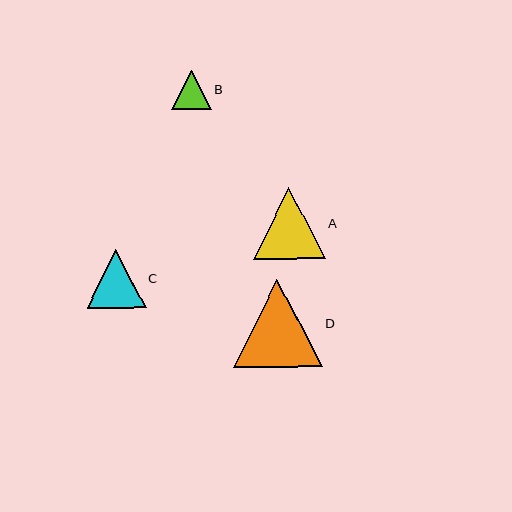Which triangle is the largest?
Triangle D is the largest with a size of approximately 88 pixels.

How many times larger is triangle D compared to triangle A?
Triangle D is approximately 1.2 times the size of triangle A.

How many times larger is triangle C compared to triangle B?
Triangle C is approximately 1.5 times the size of triangle B.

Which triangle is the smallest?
Triangle B is the smallest with a size of approximately 39 pixels.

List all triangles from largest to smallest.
From largest to smallest: D, A, C, B.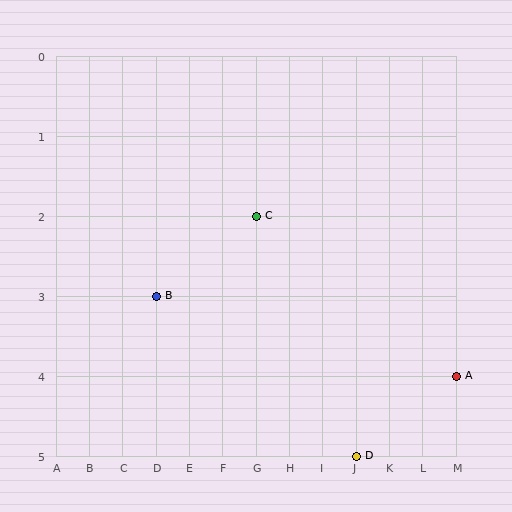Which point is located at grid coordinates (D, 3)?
Point B is at (D, 3).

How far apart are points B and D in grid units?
Points B and D are 6 columns and 2 rows apart (about 6.3 grid units diagonally).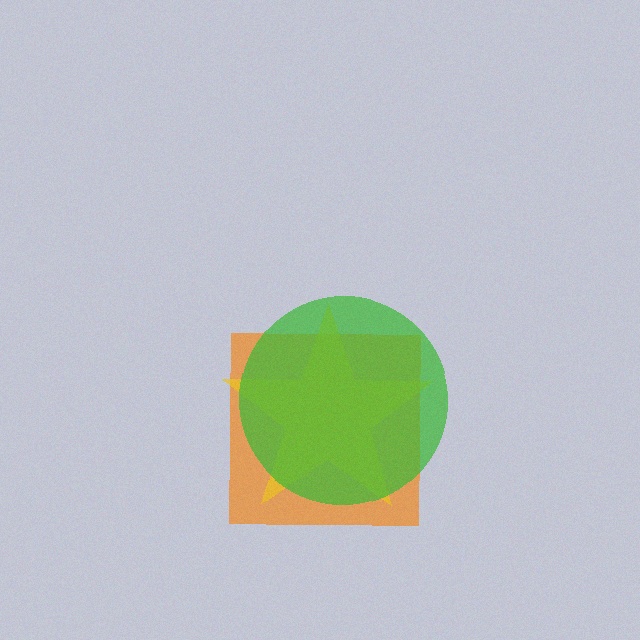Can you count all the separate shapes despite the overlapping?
Yes, there are 3 separate shapes.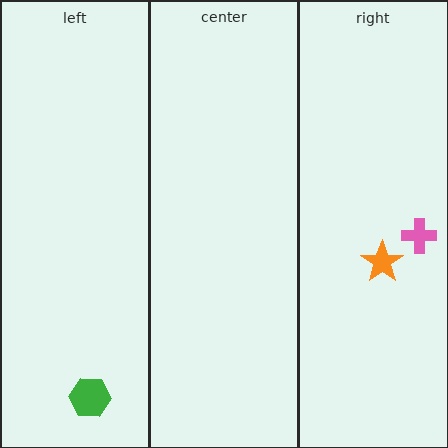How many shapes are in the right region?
2.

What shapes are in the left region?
The green hexagon.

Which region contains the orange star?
The right region.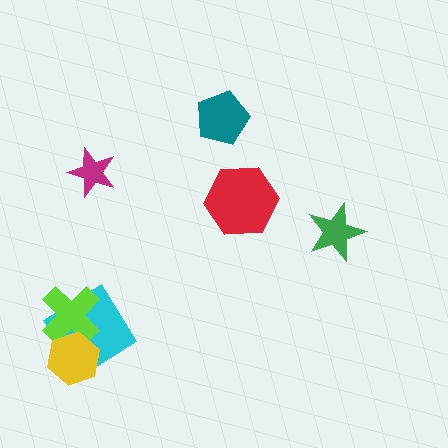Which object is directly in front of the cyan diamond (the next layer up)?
The lime cross is directly in front of the cyan diamond.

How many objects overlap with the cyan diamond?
2 objects overlap with the cyan diamond.